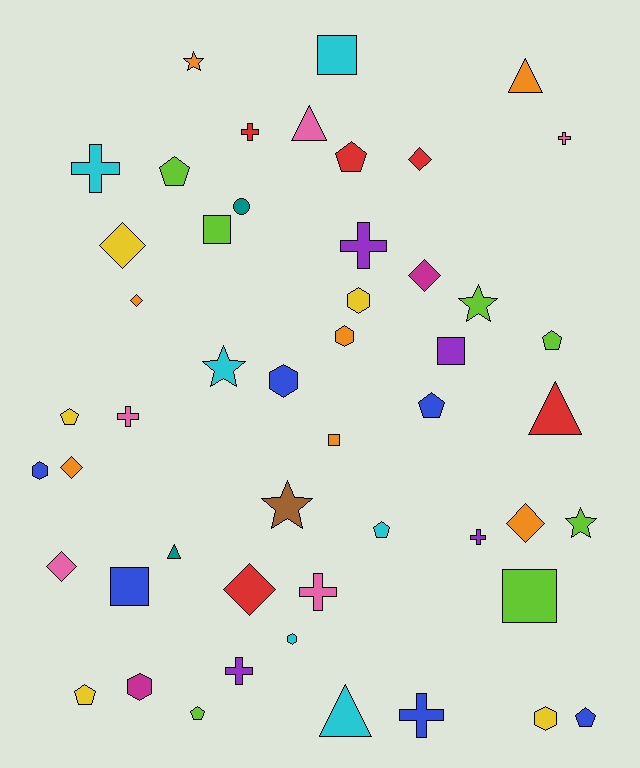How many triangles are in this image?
There are 5 triangles.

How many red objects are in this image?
There are 5 red objects.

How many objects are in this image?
There are 50 objects.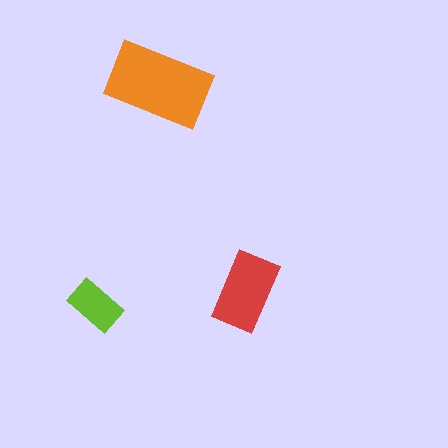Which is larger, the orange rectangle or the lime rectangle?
The orange one.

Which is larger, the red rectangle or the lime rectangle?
The red one.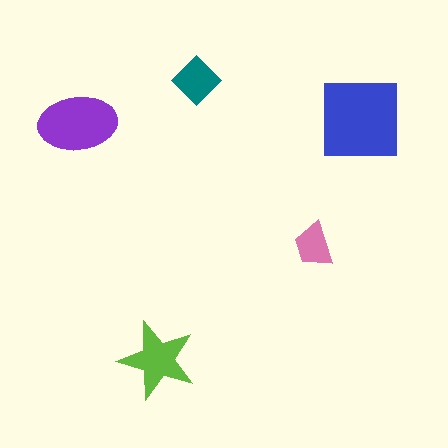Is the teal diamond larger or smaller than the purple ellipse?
Smaller.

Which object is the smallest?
The pink trapezoid.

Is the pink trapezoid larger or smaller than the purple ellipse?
Smaller.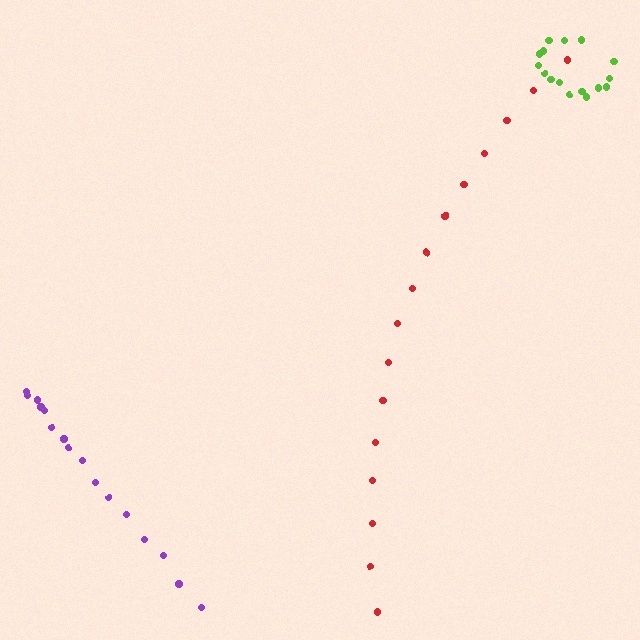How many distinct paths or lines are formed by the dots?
There are 3 distinct paths.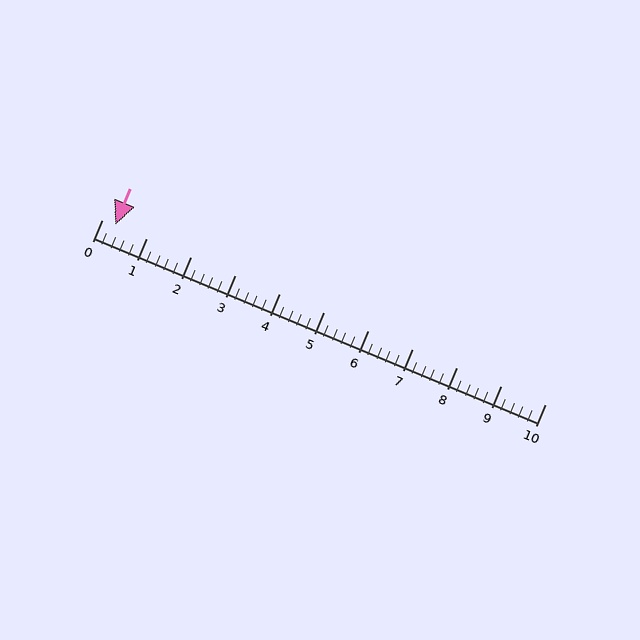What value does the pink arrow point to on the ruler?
The pink arrow points to approximately 0.3.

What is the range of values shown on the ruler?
The ruler shows values from 0 to 10.